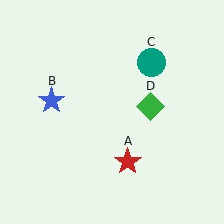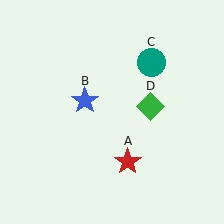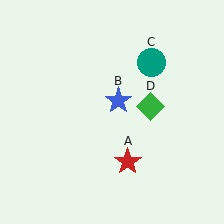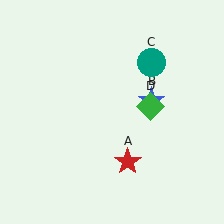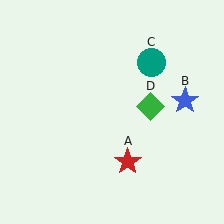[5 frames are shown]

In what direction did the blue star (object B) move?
The blue star (object B) moved right.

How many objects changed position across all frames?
1 object changed position: blue star (object B).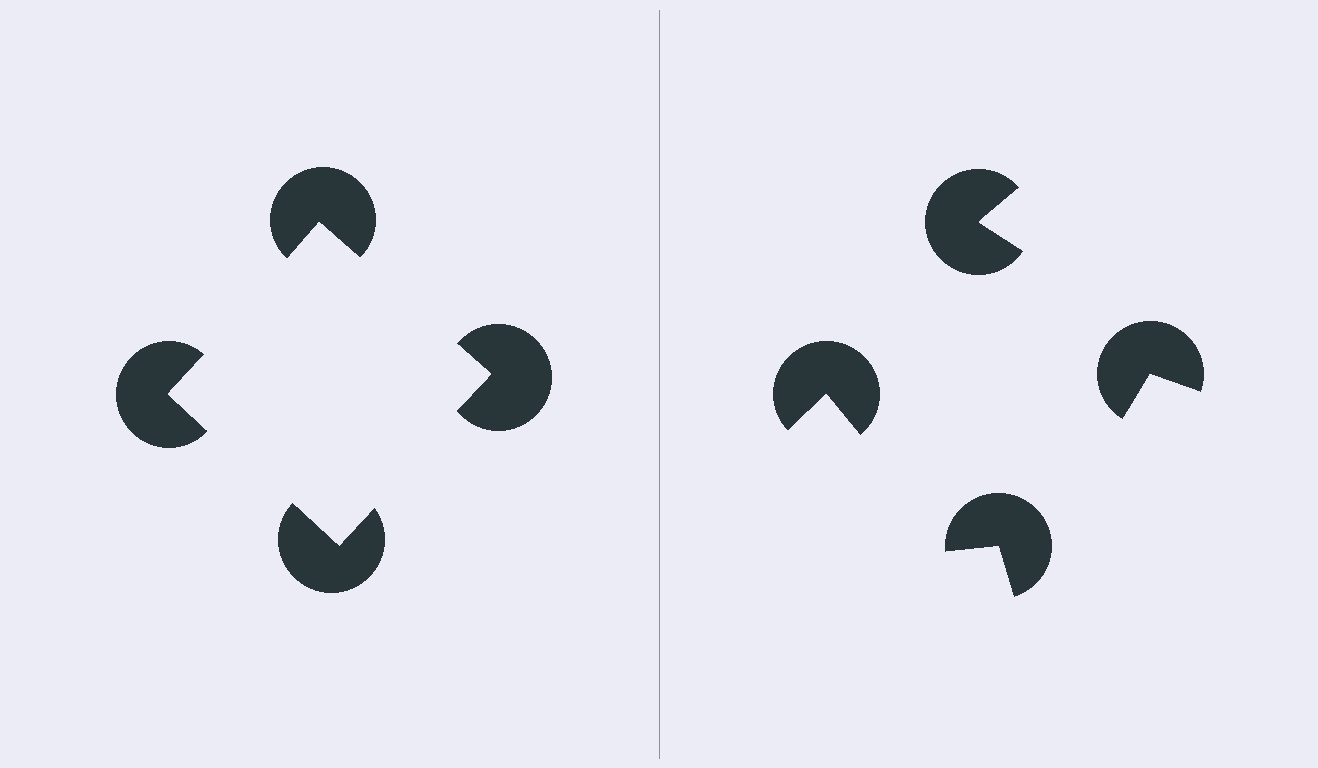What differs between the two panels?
The pac-man discs are positioned identically on both sides; only the wedge orientations differ. On the left they align to a square; on the right they are misaligned.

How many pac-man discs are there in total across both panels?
8 — 4 on each side.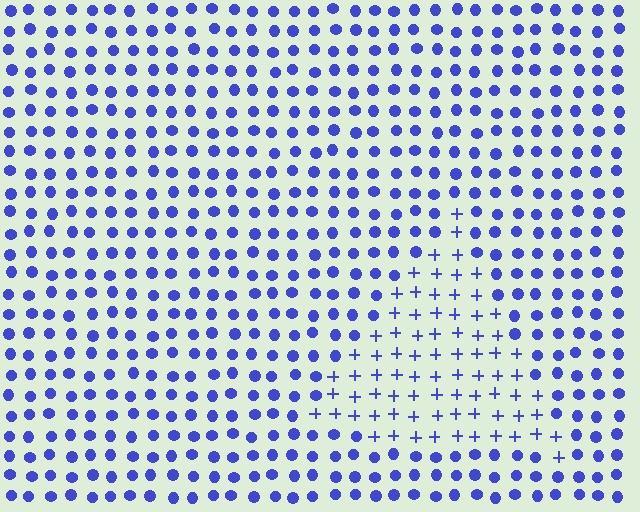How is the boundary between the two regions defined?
The boundary is defined by a change in element shape: plus signs inside vs. circles outside. All elements share the same color and spacing.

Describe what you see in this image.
The image is filled with small blue elements arranged in a uniform grid. A triangle-shaped region contains plus signs, while the surrounding area contains circles. The boundary is defined purely by the change in element shape.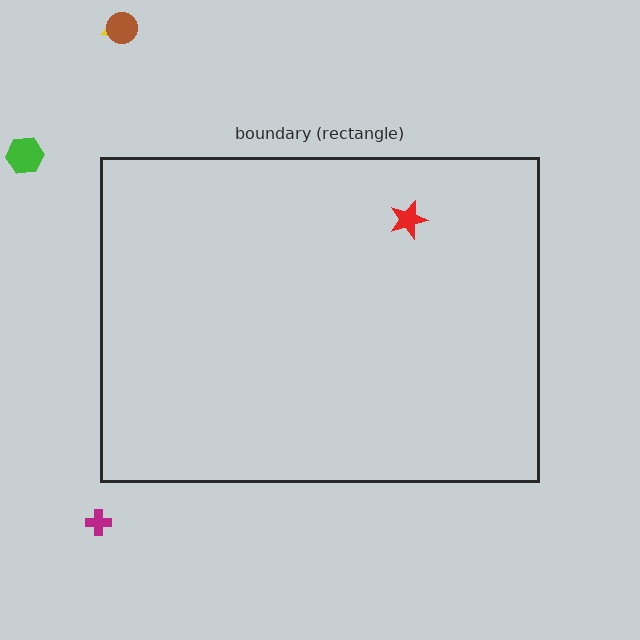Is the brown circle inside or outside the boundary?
Outside.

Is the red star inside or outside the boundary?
Inside.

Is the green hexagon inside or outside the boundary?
Outside.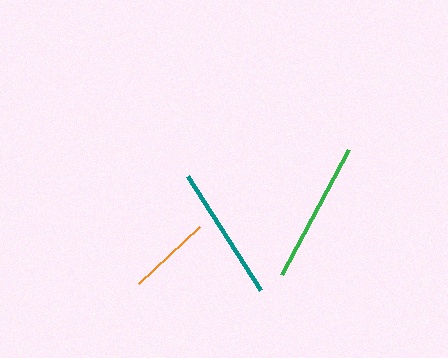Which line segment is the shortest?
The orange line is the shortest at approximately 83 pixels.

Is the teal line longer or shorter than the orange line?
The teal line is longer than the orange line.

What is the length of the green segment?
The green segment is approximately 142 pixels long.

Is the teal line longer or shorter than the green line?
The green line is longer than the teal line.